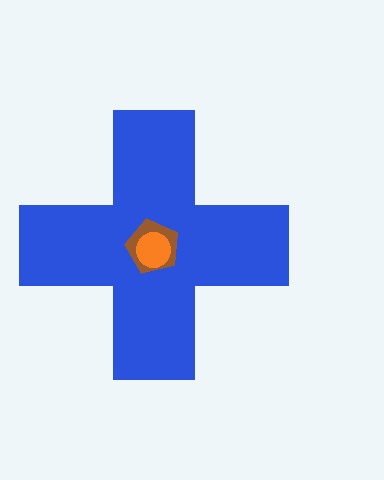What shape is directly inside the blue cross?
The brown pentagon.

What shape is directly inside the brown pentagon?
The orange circle.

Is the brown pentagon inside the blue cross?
Yes.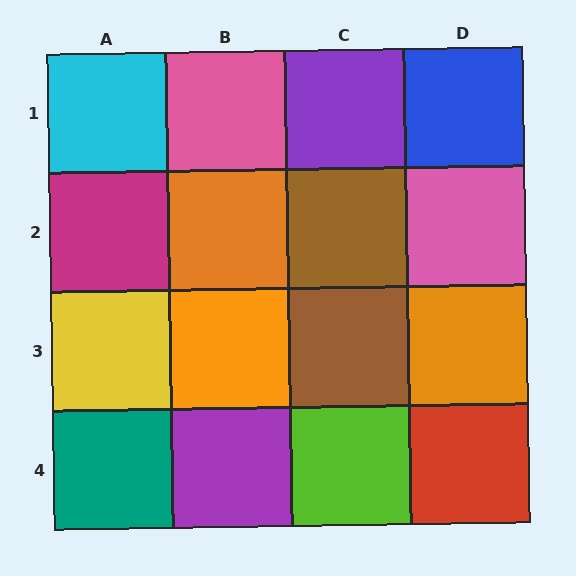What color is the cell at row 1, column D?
Blue.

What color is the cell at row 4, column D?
Red.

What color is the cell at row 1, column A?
Cyan.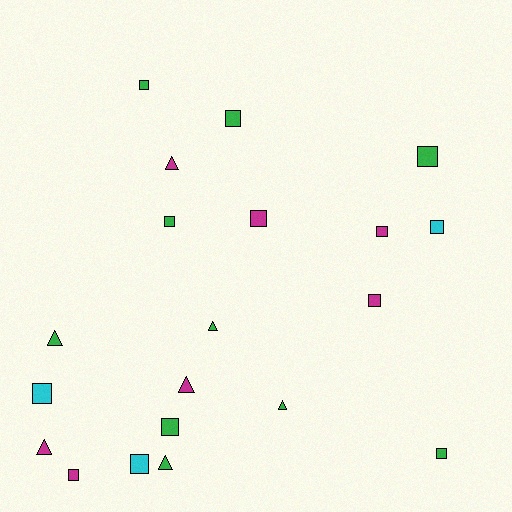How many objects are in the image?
There are 20 objects.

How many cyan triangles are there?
There are no cyan triangles.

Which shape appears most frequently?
Square, with 13 objects.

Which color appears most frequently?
Green, with 10 objects.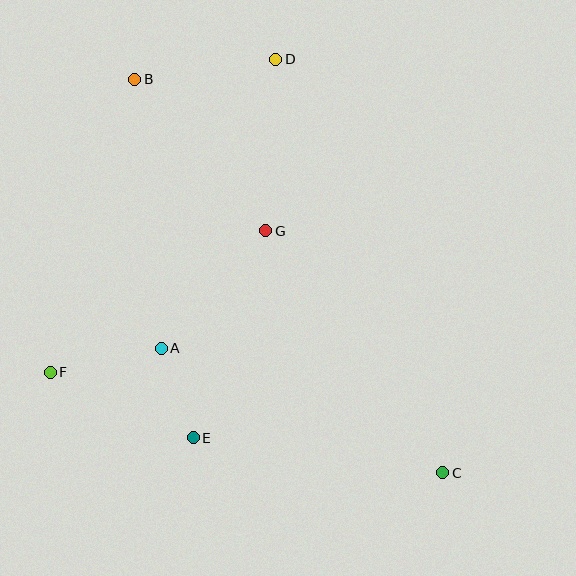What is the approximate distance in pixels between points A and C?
The distance between A and C is approximately 308 pixels.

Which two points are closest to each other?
Points A and E are closest to each other.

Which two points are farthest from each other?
Points B and C are farthest from each other.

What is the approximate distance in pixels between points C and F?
The distance between C and F is approximately 405 pixels.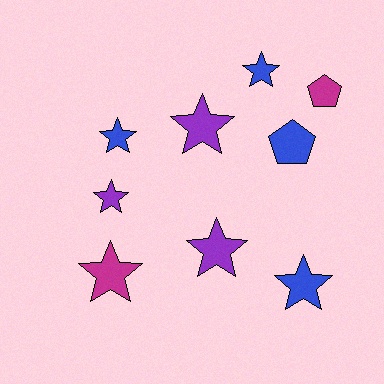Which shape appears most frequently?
Star, with 7 objects.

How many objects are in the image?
There are 9 objects.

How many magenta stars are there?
There is 1 magenta star.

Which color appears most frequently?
Blue, with 4 objects.